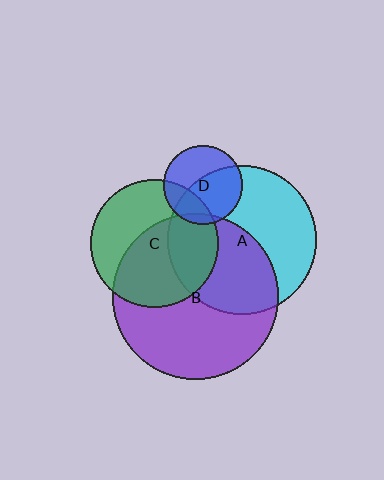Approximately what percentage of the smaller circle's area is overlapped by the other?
Approximately 30%.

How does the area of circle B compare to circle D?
Approximately 4.4 times.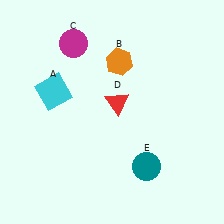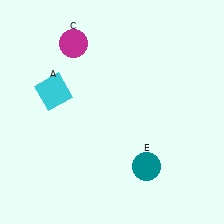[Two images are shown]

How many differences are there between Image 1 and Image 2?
There are 2 differences between the two images.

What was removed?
The red triangle (D), the orange hexagon (B) were removed in Image 2.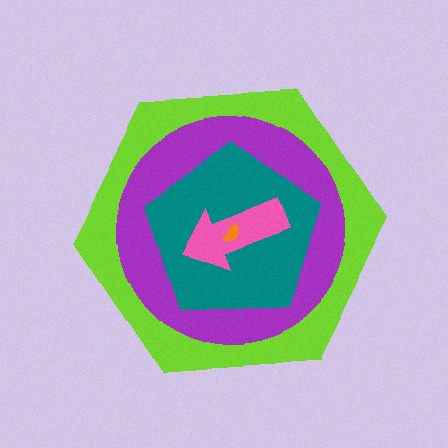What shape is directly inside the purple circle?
The teal pentagon.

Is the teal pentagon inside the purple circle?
Yes.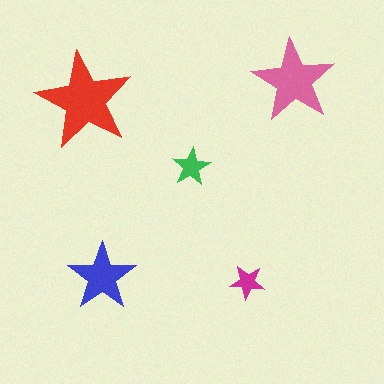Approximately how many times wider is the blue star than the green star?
About 2 times wider.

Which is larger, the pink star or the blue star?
The pink one.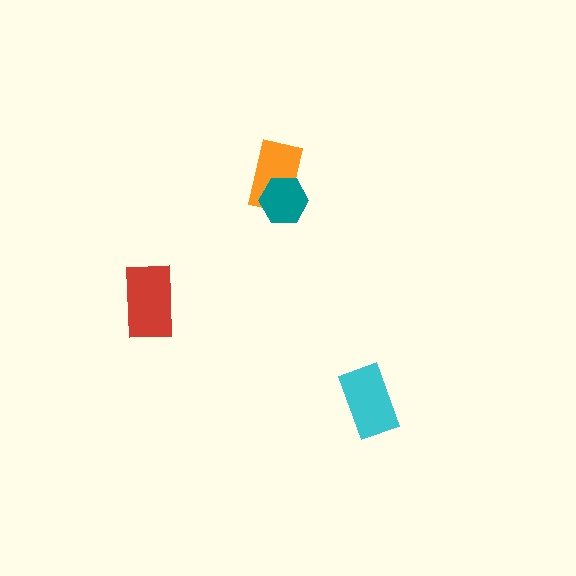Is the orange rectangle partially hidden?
Yes, it is partially covered by another shape.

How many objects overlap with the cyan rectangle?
0 objects overlap with the cyan rectangle.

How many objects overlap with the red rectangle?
0 objects overlap with the red rectangle.